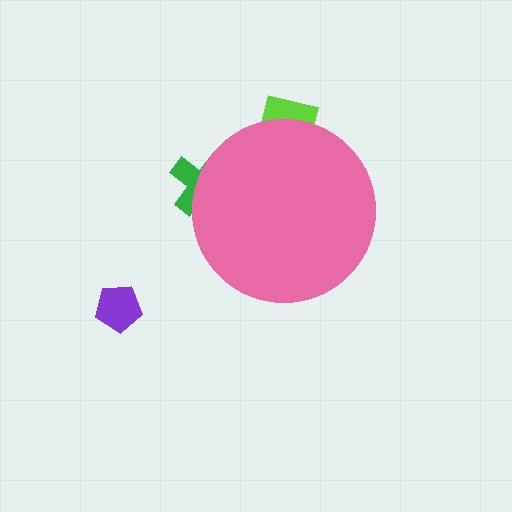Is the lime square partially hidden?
Yes, the lime square is partially hidden behind the pink circle.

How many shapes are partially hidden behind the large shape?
2 shapes are partially hidden.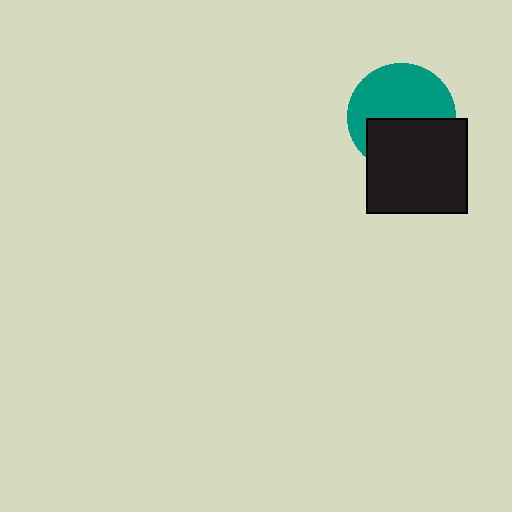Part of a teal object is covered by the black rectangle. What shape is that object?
It is a circle.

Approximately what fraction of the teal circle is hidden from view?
Roughly 44% of the teal circle is hidden behind the black rectangle.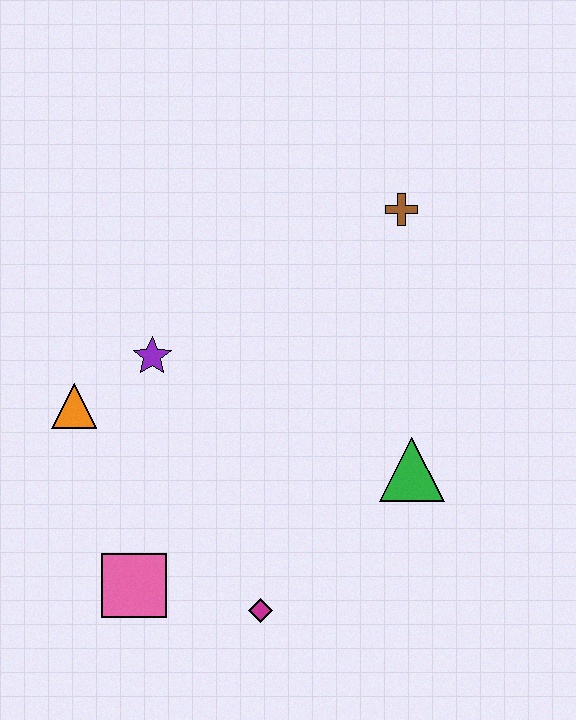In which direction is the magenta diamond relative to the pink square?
The magenta diamond is to the right of the pink square.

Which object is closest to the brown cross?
The green triangle is closest to the brown cross.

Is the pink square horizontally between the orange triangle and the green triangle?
Yes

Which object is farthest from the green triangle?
The orange triangle is farthest from the green triangle.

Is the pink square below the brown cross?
Yes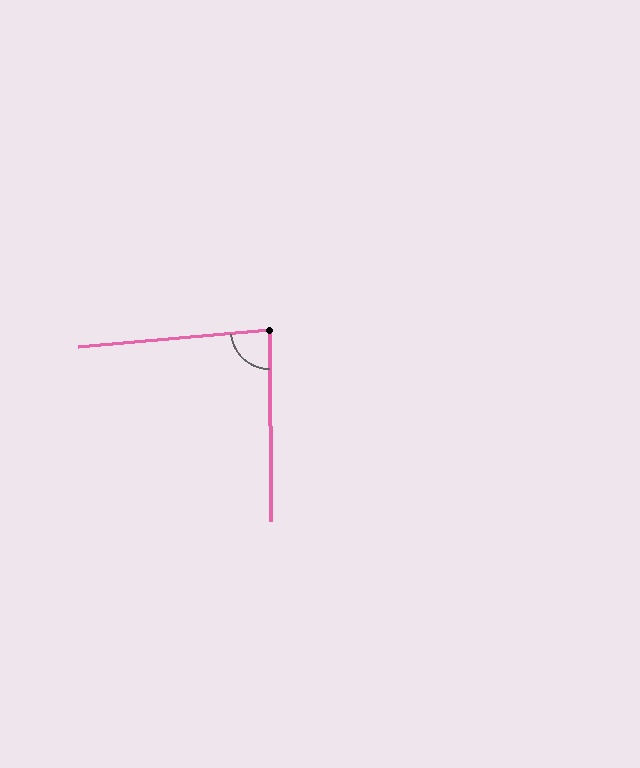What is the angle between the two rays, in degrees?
Approximately 85 degrees.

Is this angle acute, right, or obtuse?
It is approximately a right angle.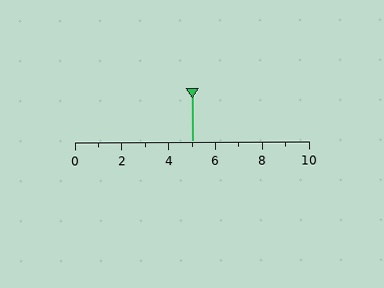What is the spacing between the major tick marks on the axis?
The major ticks are spaced 2 apart.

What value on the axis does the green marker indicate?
The marker indicates approximately 5.